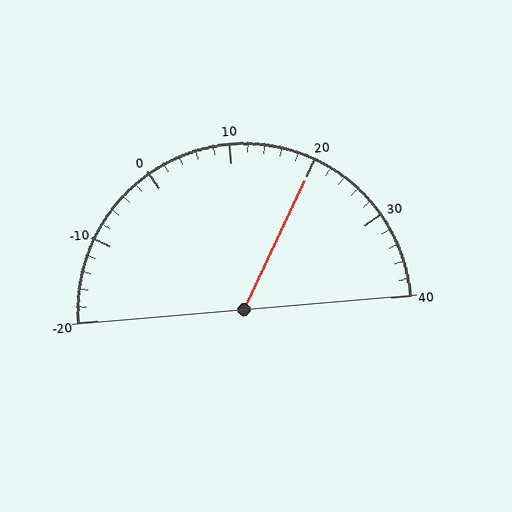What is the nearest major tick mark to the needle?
The nearest major tick mark is 20.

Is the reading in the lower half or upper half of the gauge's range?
The reading is in the upper half of the range (-20 to 40).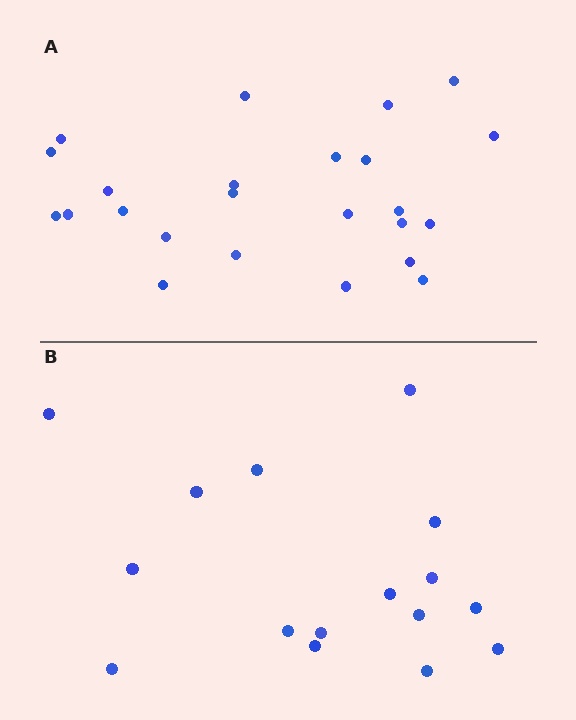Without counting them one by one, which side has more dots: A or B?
Region A (the top region) has more dots.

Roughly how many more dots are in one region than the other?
Region A has roughly 8 or so more dots than region B.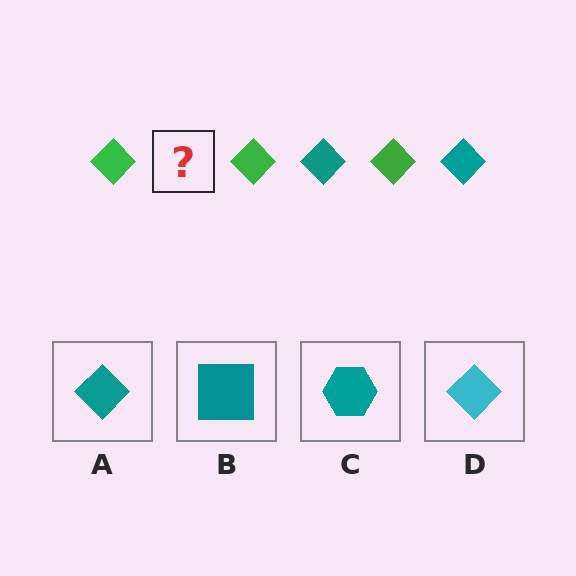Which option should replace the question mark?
Option A.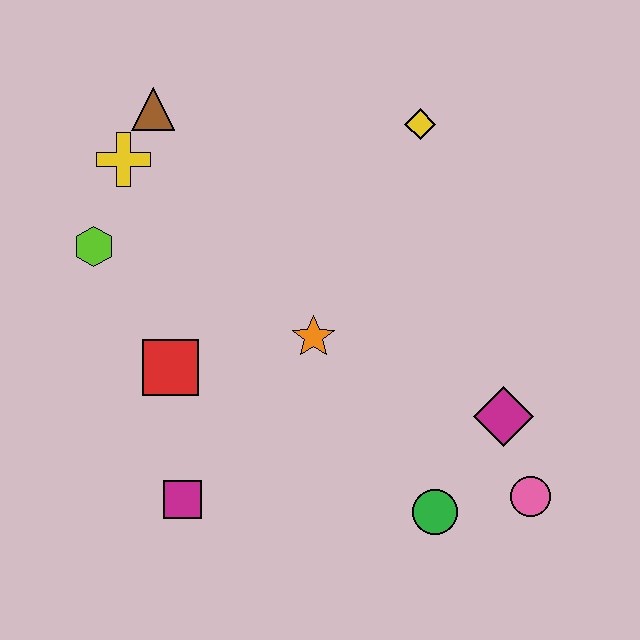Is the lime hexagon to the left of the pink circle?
Yes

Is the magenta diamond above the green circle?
Yes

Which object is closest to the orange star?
The red square is closest to the orange star.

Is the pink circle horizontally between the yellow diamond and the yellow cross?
No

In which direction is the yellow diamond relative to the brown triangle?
The yellow diamond is to the right of the brown triangle.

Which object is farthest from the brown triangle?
The pink circle is farthest from the brown triangle.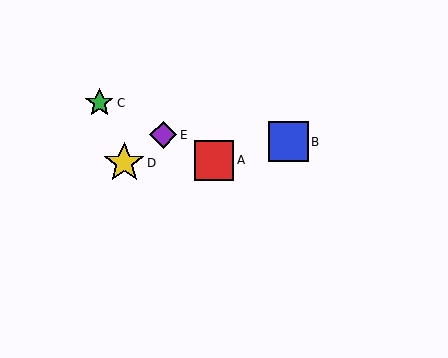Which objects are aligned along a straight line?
Objects A, C, E are aligned along a straight line.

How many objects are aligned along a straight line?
3 objects (A, C, E) are aligned along a straight line.